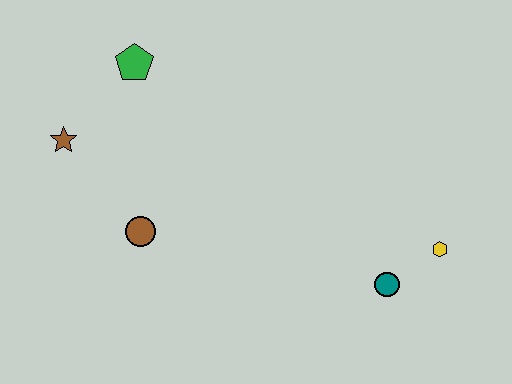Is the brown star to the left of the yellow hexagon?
Yes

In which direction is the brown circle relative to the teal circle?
The brown circle is to the left of the teal circle.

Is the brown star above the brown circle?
Yes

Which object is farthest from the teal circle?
The brown star is farthest from the teal circle.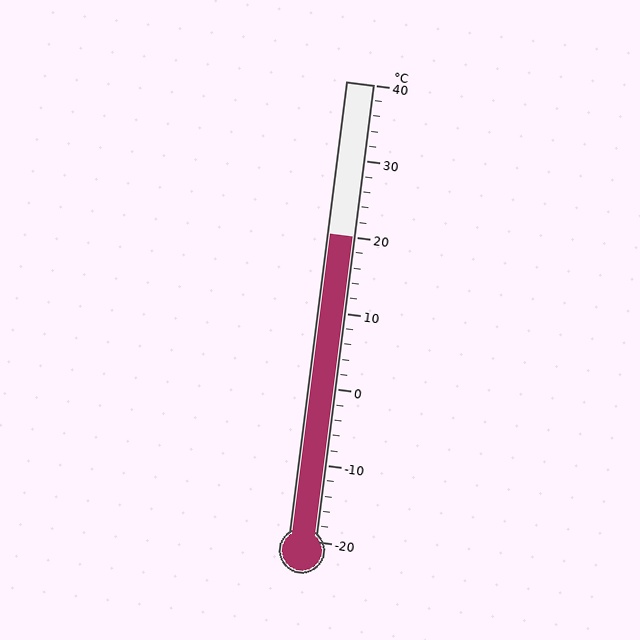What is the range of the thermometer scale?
The thermometer scale ranges from -20°C to 40°C.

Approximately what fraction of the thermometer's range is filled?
The thermometer is filled to approximately 65% of its range.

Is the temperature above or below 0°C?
The temperature is above 0°C.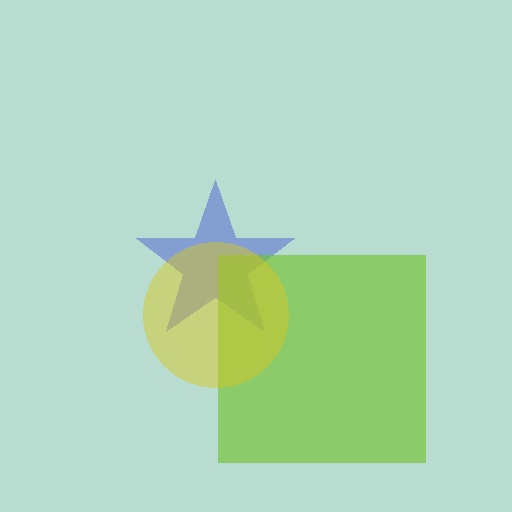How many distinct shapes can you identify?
There are 3 distinct shapes: a blue star, a lime square, a yellow circle.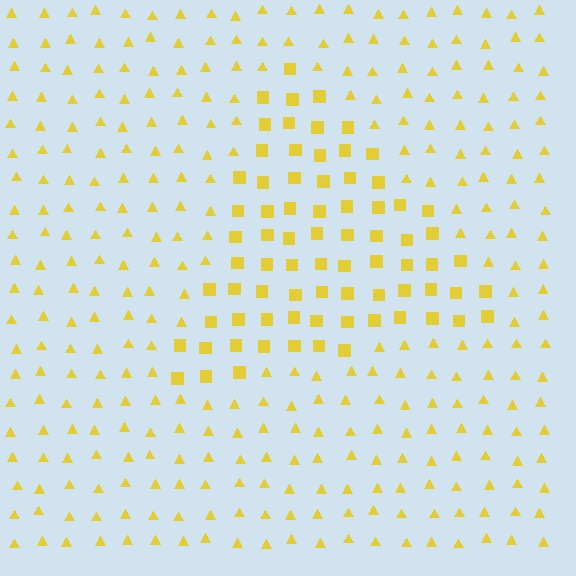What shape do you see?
I see a triangle.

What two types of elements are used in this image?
The image uses squares inside the triangle region and triangles outside it.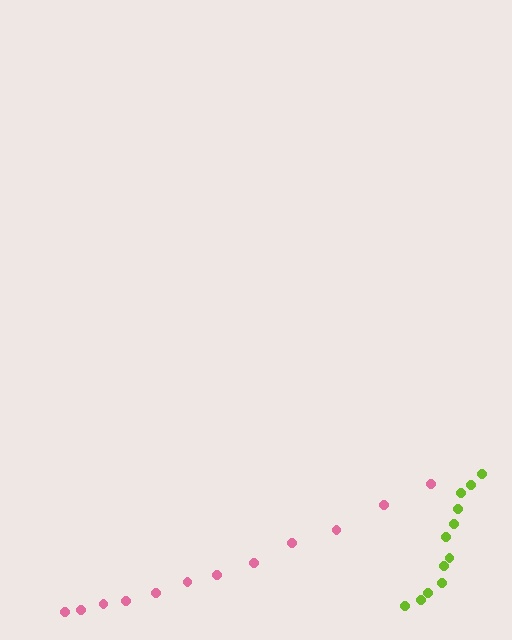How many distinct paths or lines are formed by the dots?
There are 2 distinct paths.